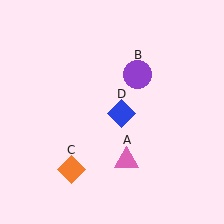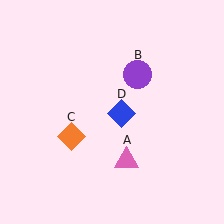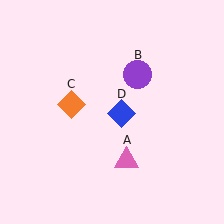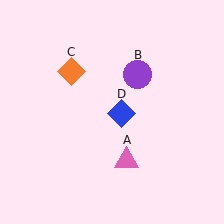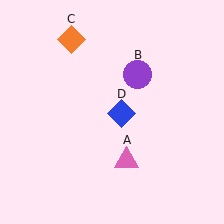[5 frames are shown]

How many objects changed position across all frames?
1 object changed position: orange diamond (object C).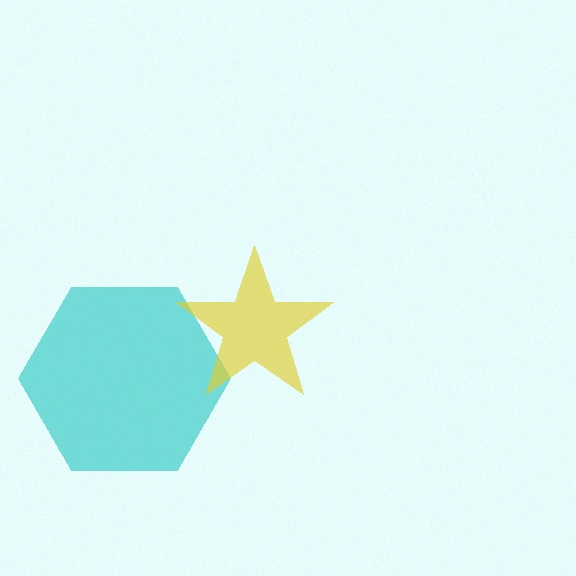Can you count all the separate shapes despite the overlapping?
Yes, there are 2 separate shapes.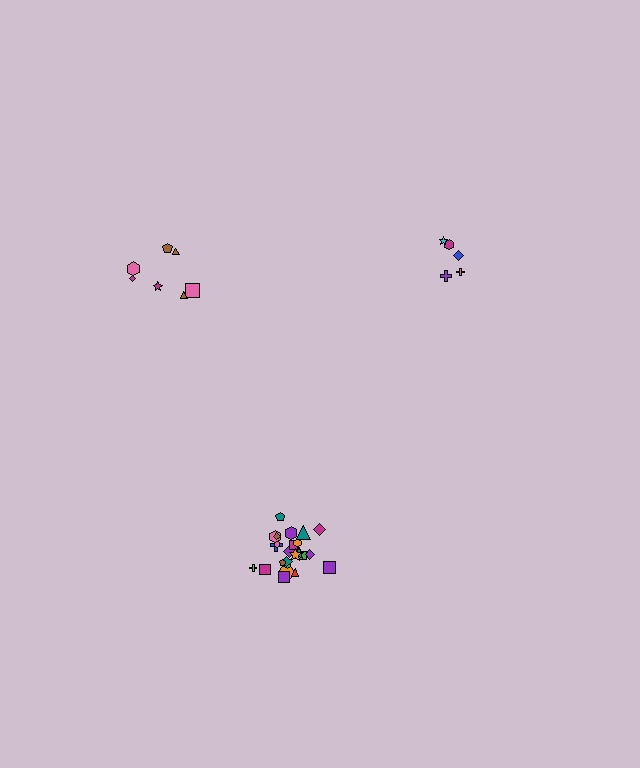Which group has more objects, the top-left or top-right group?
The top-left group.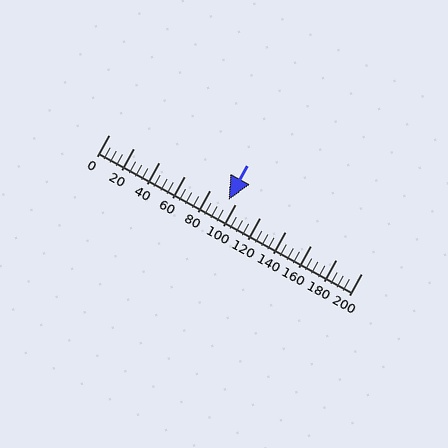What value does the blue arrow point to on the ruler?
The blue arrow points to approximately 95.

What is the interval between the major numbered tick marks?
The major tick marks are spaced 20 units apart.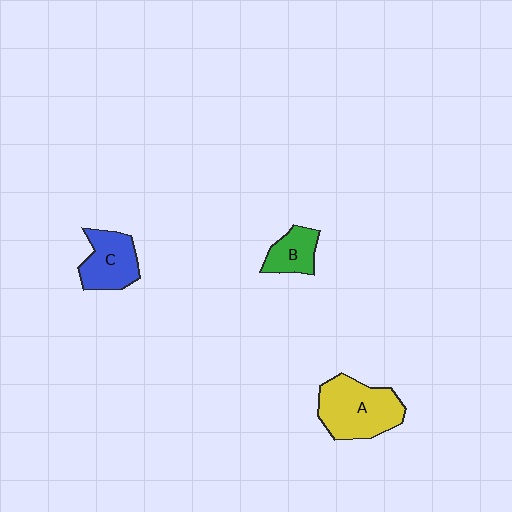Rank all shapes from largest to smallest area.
From largest to smallest: A (yellow), C (blue), B (green).